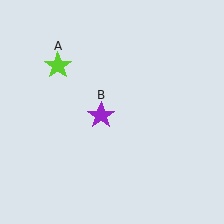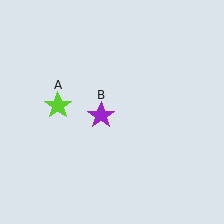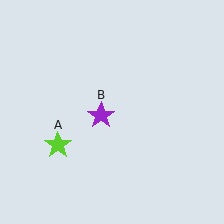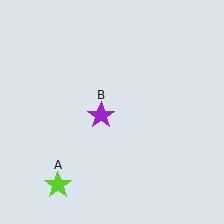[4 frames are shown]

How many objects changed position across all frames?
1 object changed position: lime star (object A).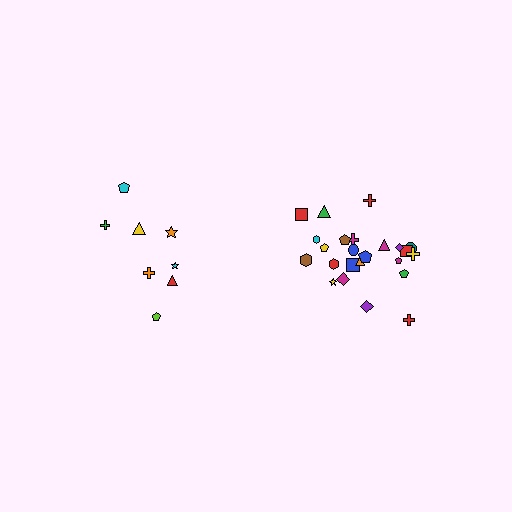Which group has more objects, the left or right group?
The right group.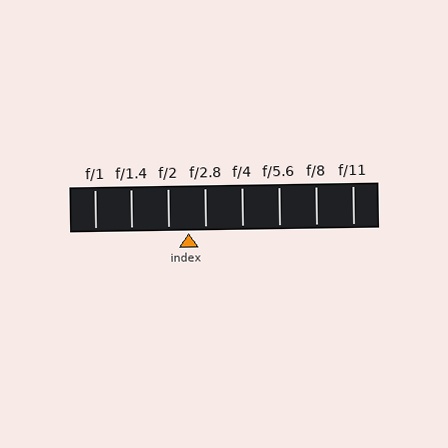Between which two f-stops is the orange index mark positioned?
The index mark is between f/2 and f/2.8.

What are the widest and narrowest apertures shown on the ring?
The widest aperture shown is f/1 and the narrowest is f/11.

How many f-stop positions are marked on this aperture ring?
There are 8 f-stop positions marked.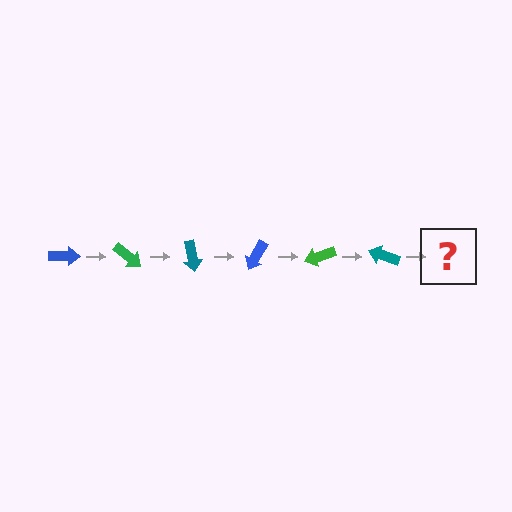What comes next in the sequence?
The next element should be a blue arrow, rotated 240 degrees from the start.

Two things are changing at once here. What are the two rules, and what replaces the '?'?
The two rules are that it rotates 40 degrees each step and the color cycles through blue, green, and teal. The '?' should be a blue arrow, rotated 240 degrees from the start.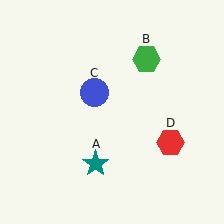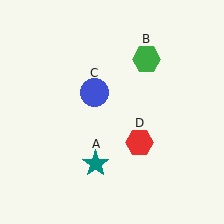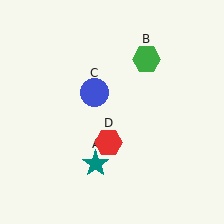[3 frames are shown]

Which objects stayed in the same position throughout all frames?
Teal star (object A) and green hexagon (object B) and blue circle (object C) remained stationary.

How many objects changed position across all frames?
1 object changed position: red hexagon (object D).